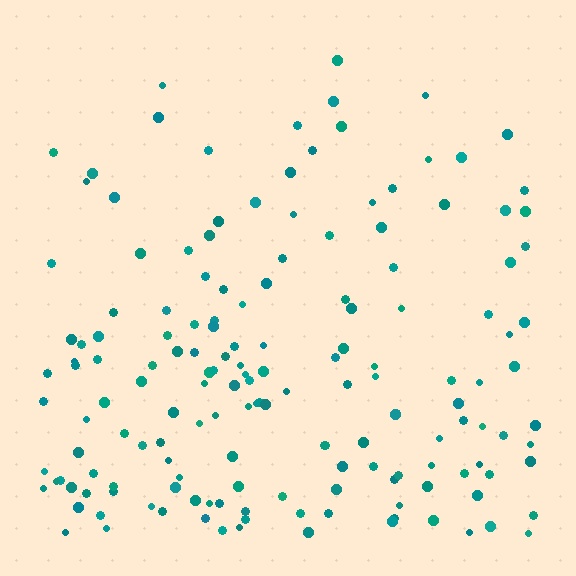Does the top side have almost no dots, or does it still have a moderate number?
Still a moderate number, just noticeably fewer than the bottom.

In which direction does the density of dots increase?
From top to bottom, with the bottom side densest.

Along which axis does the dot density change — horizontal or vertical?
Vertical.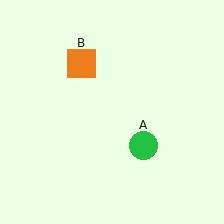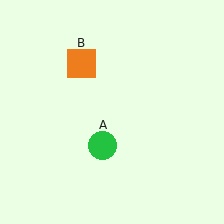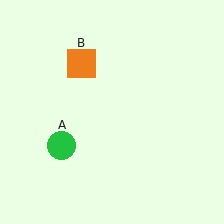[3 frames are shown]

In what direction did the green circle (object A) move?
The green circle (object A) moved left.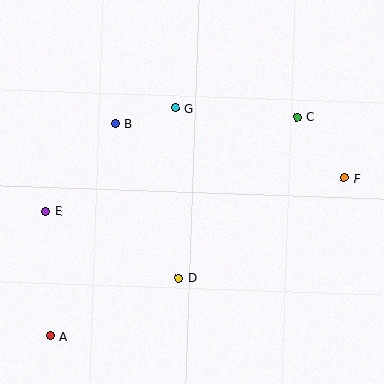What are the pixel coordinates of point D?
Point D is at (179, 278).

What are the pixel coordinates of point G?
Point G is at (175, 108).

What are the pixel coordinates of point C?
Point C is at (297, 117).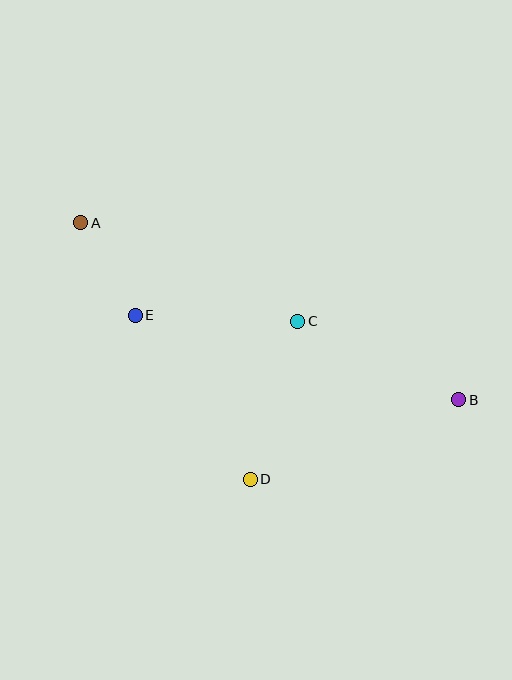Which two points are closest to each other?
Points A and E are closest to each other.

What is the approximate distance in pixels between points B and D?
The distance between B and D is approximately 223 pixels.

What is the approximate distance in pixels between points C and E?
The distance between C and E is approximately 162 pixels.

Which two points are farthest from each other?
Points A and B are farthest from each other.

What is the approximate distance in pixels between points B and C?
The distance between B and C is approximately 179 pixels.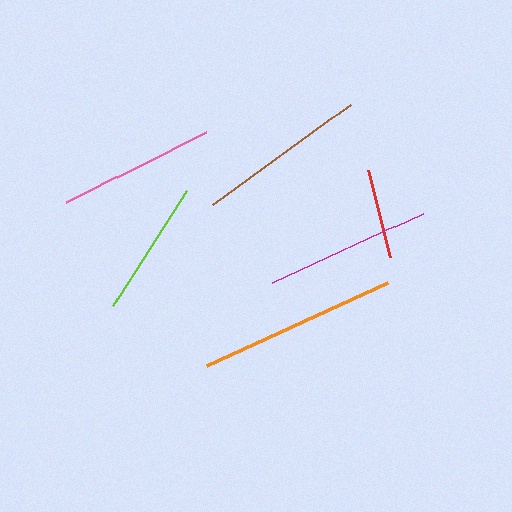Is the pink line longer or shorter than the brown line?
The brown line is longer than the pink line.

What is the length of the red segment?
The red segment is approximately 90 pixels long.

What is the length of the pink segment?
The pink segment is approximately 157 pixels long.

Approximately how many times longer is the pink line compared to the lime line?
The pink line is approximately 1.1 times the length of the lime line.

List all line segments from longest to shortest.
From longest to shortest: orange, brown, magenta, pink, lime, red.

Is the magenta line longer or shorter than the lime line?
The magenta line is longer than the lime line.